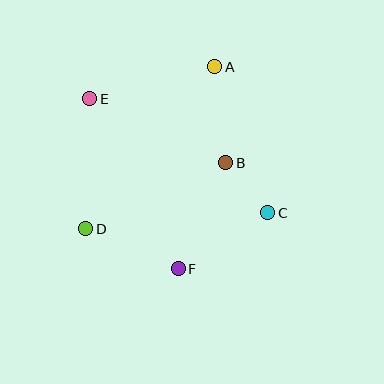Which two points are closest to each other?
Points B and C are closest to each other.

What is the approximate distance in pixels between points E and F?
The distance between E and F is approximately 192 pixels.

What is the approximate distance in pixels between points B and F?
The distance between B and F is approximately 116 pixels.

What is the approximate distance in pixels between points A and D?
The distance between A and D is approximately 207 pixels.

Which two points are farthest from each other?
Points C and E are farthest from each other.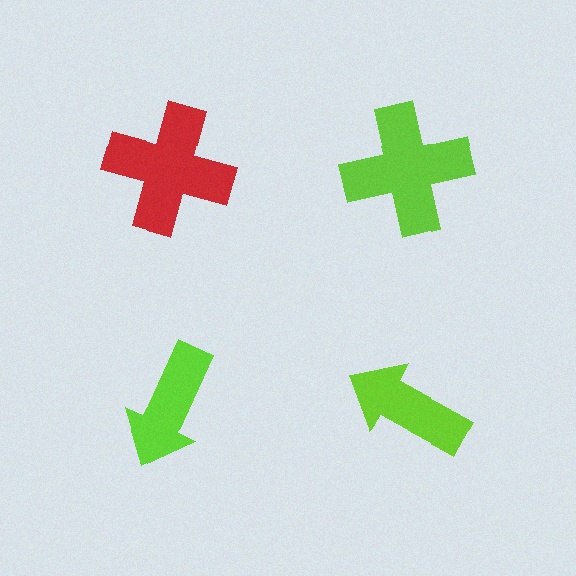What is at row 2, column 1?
A lime arrow.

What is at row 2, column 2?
A lime arrow.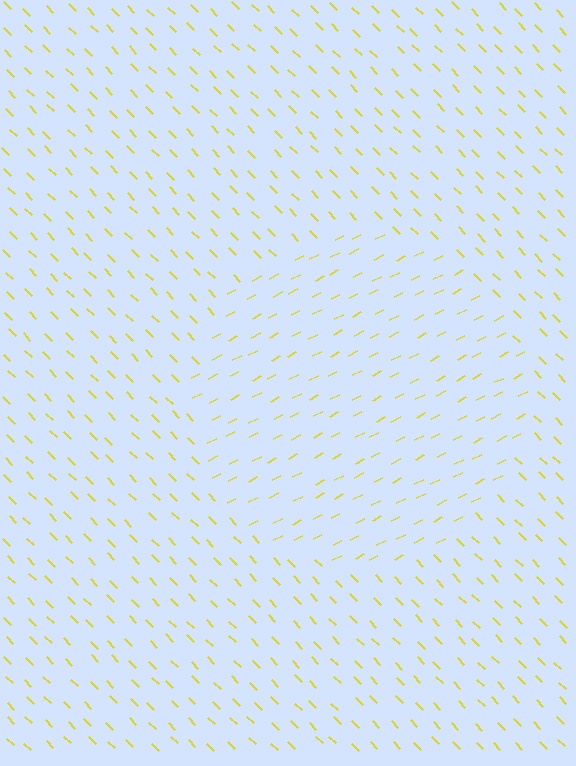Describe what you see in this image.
The image is filled with small yellow line segments. A circle region in the image has lines oriented differently from the surrounding lines, creating a visible texture boundary.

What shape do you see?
I see a circle.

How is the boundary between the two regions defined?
The boundary is defined purely by a change in line orientation (approximately 73 degrees difference). All lines are the same color and thickness.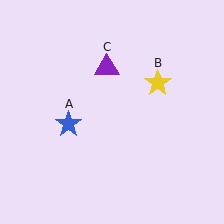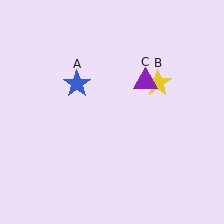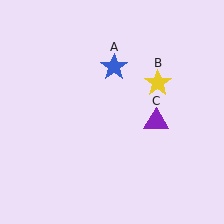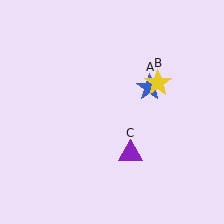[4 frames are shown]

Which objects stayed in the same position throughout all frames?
Yellow star (object B) remained stationary.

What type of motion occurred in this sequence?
The blue star (object A), purple triangle (object C) rotated clockwise around the center of the scene.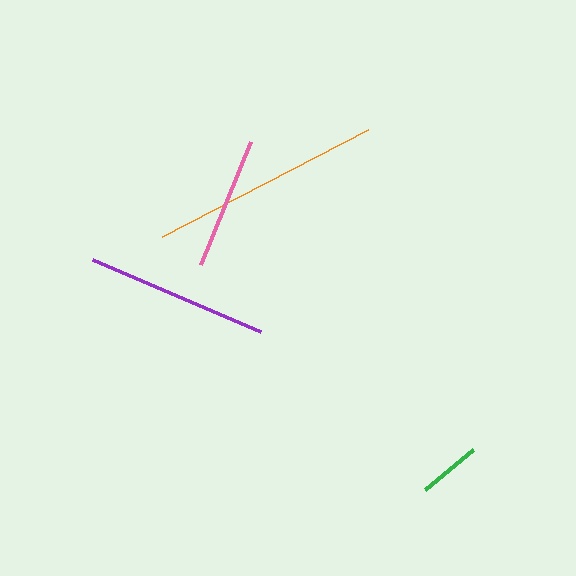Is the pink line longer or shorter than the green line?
The pink line is longer than the green line.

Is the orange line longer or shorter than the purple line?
The orange line is longer than the purple line.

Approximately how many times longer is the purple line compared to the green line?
The purple line is approximately 2.9 times the length of the green line.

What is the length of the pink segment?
The pink segment is approximately 133 pixels long.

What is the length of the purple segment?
The purple segment is approximately 183 pixels long.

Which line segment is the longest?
The orange line is the longest at approximately 232 pixels.